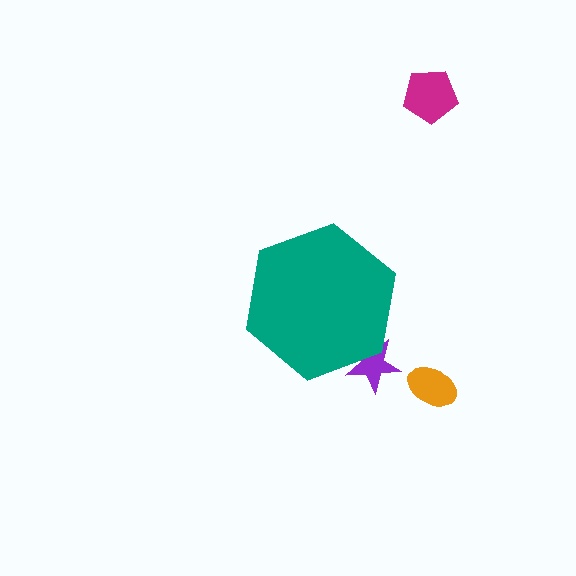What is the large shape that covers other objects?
A teal hexagon.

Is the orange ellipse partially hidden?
No, the orange ellipse is fully visible.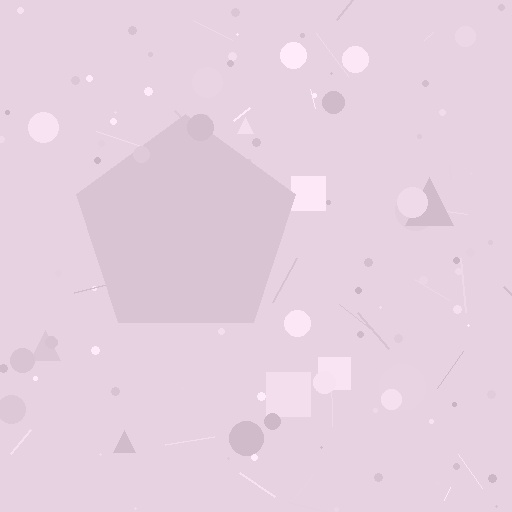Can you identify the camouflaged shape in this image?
The camouflaged shape is a pentagon.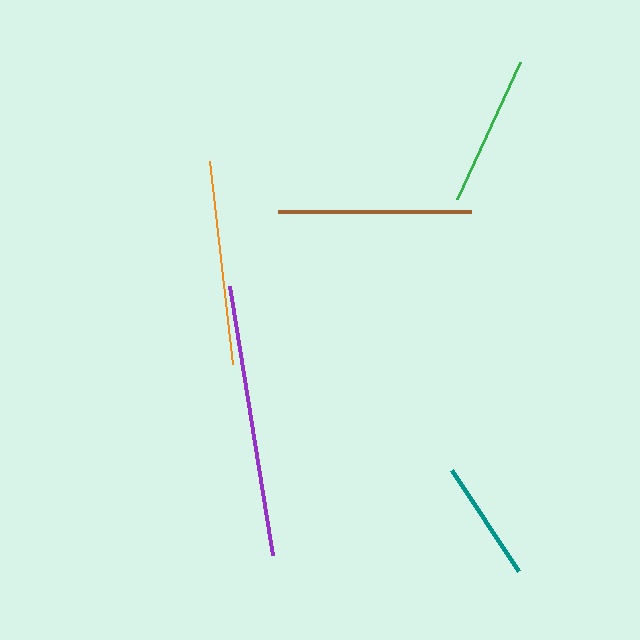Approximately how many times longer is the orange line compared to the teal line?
The orange line is approximately 1.7 times the length of the teal line.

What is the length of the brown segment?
The brown segment is approximately 193 pixels long.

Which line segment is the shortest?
The teal line is the shortest at approximately 122 pixels.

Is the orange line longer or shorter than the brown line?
The orange line is longer than the brown line.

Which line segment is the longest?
The purple line is the longest at approximately 272 pixels.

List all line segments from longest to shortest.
From longest to shortest: purple, orange, brown, green, teal.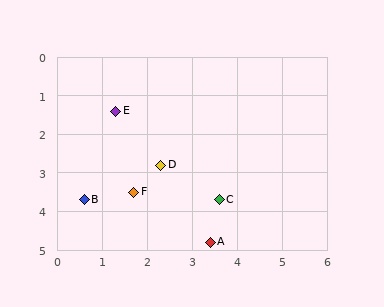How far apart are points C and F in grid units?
Points C and F are about 1.9 grid units apart.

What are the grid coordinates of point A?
Point A is at approximately (3.4, 4.8).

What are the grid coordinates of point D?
Point D is at approximately (2.3, 2.8).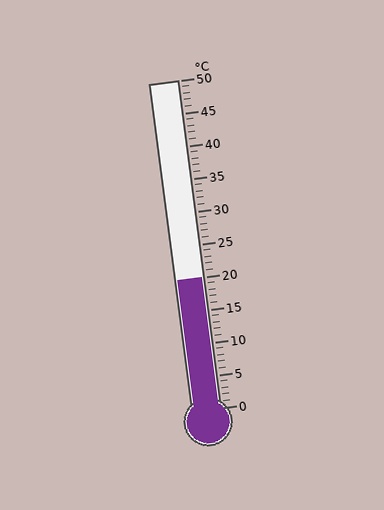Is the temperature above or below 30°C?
The temperature is below 30°C.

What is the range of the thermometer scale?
The thermometer scale ranges from 0°C to 50°C.